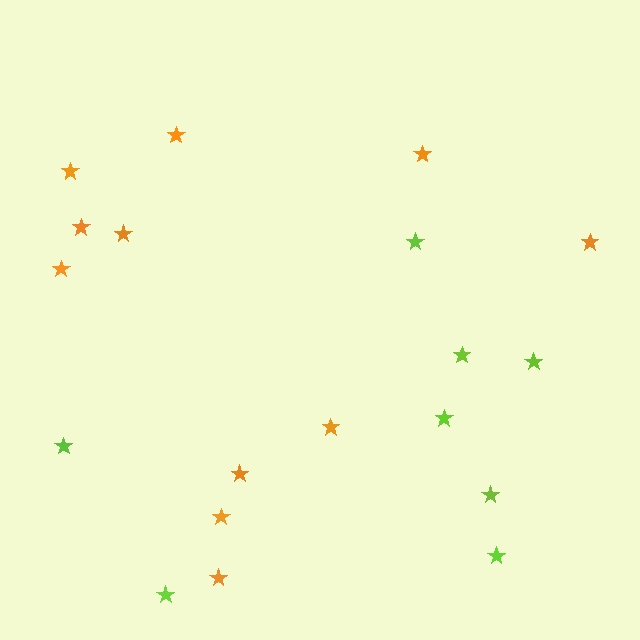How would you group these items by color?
There are 2 groups: one group of lime stars (8) and one group of orange stars (11).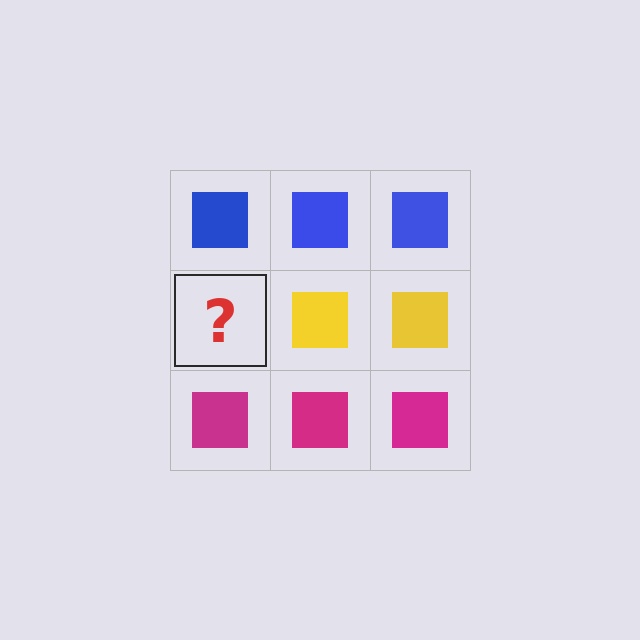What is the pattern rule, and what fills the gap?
The rule is that each row has a consistent color. The gap should be filled with a yellow square.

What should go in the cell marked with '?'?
The missing cell should contain a yellow square.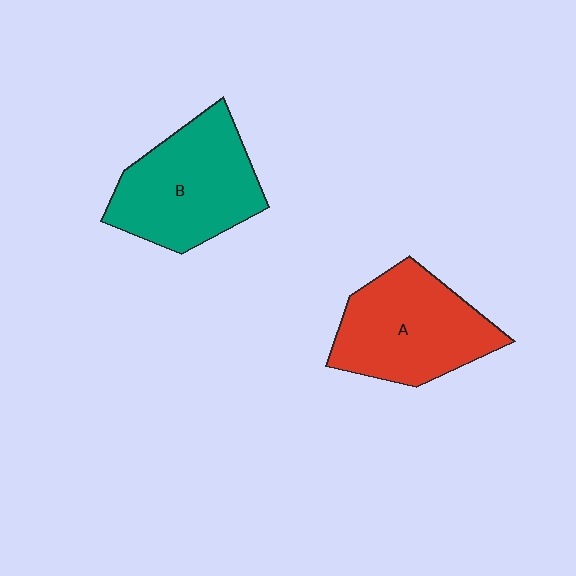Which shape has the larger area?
Shape B (teal).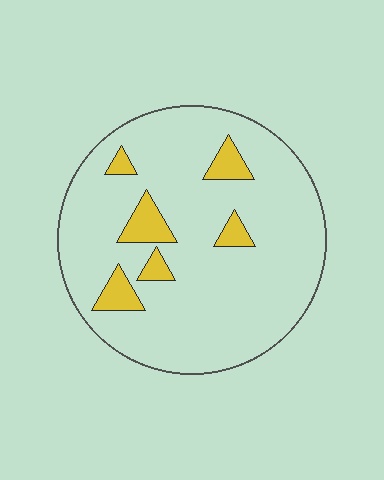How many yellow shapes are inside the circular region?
6.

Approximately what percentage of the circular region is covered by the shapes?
Approximately 10%.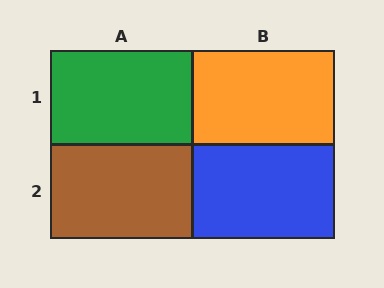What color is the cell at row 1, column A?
Green.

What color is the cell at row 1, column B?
Orange.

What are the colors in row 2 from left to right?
Brown, blue.